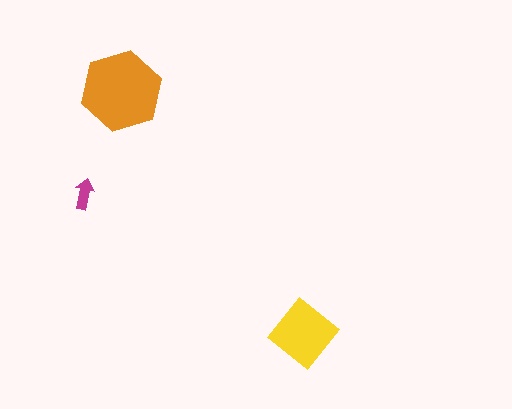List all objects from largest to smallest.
The orange hexagon, the yellow diamond, the magenta arrow.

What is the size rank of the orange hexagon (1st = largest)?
1st.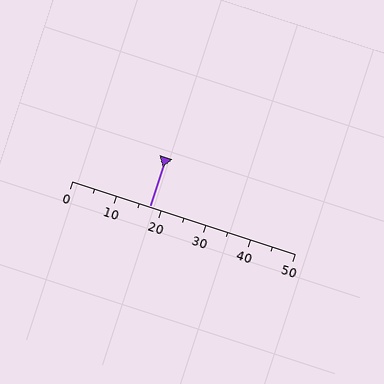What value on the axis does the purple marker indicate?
The marker indicates approximately 17.5.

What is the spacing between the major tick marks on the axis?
The major ticks are spaced 10 apart.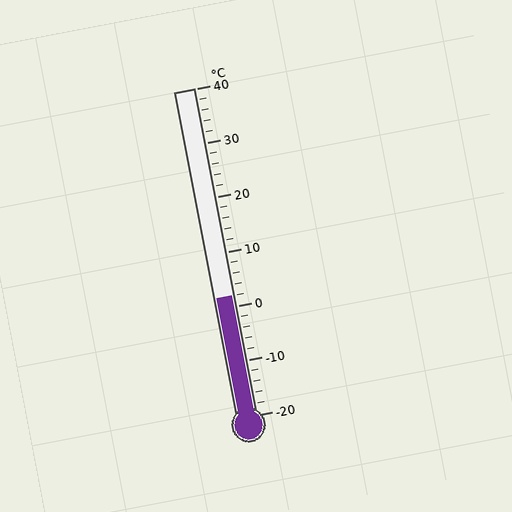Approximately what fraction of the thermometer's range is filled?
The thermometer is filled to approximately 35% of its range.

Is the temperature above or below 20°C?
The temperature is below 20°C.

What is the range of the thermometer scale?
The thermometer scale ranges from -20°C to 40°C.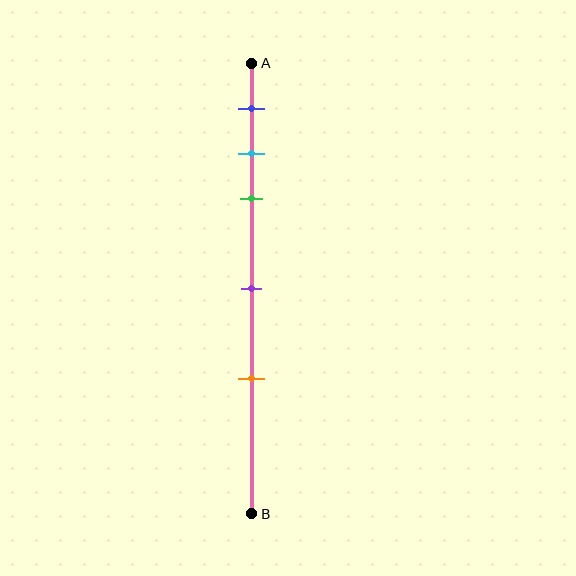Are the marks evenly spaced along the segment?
No, the marks are not evenly spaced.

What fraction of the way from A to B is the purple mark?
The purple mark is approximately 50% (0.5) of the way from A to B.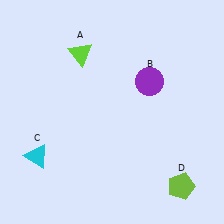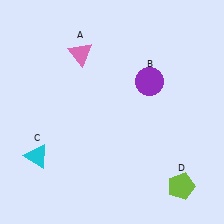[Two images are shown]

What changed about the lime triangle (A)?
In Image 1, A is lime. In Image 2, it changed to pink.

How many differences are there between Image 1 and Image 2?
There is 1 difference between the two images.